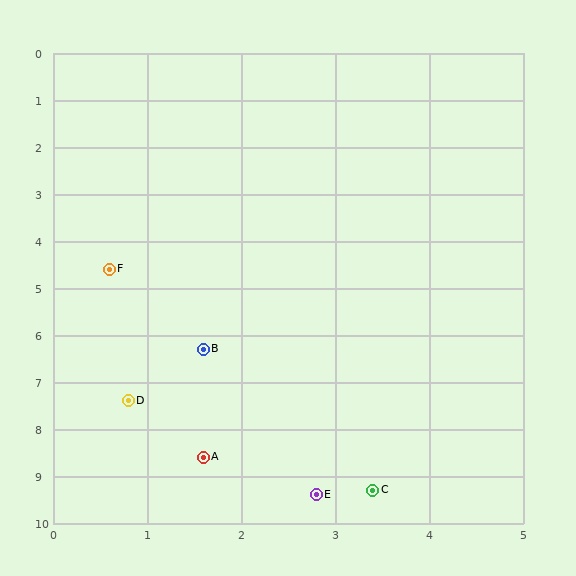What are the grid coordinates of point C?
Point C is at approximately (3.4, 9.3).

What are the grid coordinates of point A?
Point A is at approximately (1.6, 8.6).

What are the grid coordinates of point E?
Point E is at approximately (2.8, 9.4).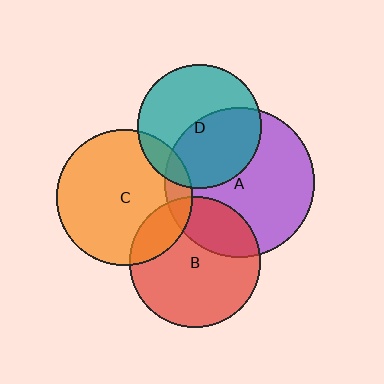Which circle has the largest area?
Circle A (purple).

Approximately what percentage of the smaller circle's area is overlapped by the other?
Approximately 45%.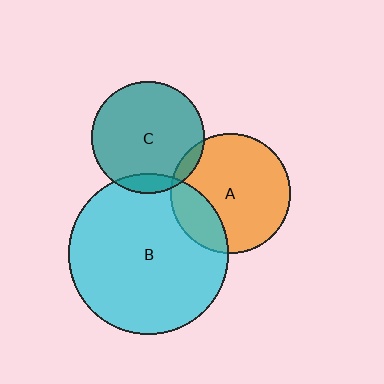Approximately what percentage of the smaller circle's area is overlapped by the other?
Approximately 5%.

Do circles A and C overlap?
Yes.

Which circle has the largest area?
Circle B (cyan).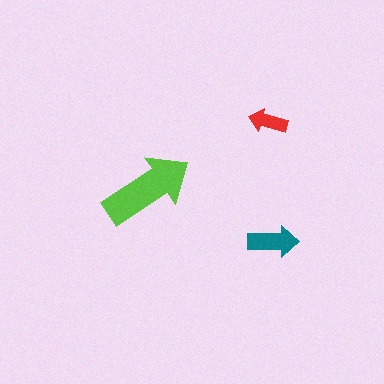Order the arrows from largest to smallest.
the lime one, the teal one, the red one.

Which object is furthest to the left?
The lime arrow is leftmost.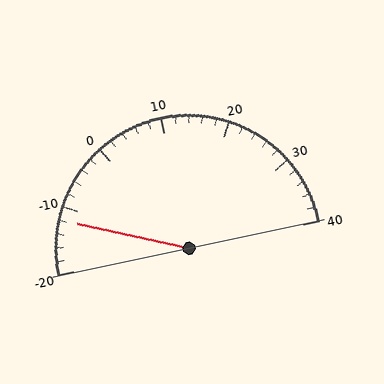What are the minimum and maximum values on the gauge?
The gauge ranges from -20 to 40.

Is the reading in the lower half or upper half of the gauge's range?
The reading is in the lower half of the range (-20 to 40).